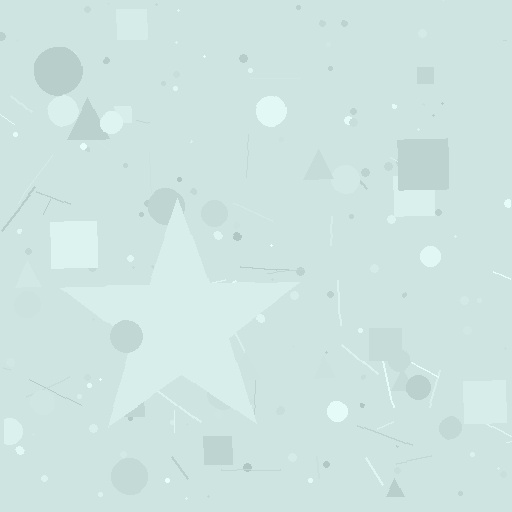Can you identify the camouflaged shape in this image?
The camouflaged shape is a star.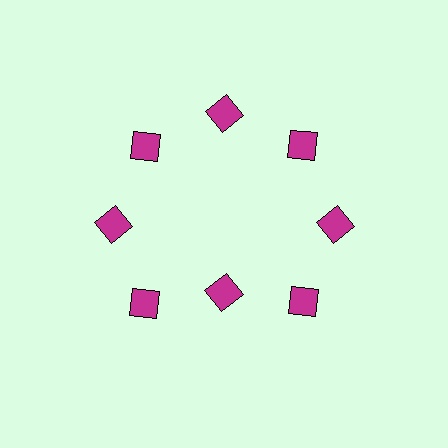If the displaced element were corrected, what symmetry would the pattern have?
It would have 8-fold rotational symmetry — the pattern would map onto itself every 45 degrees.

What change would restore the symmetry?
The symmetry would be restored by moving it outward, back onto the ring so that all 8 diamonds sit at equal angles and equal distance from the center.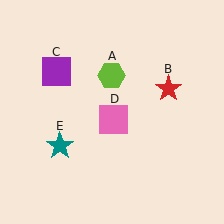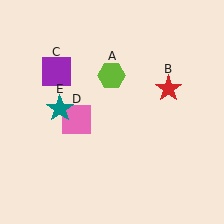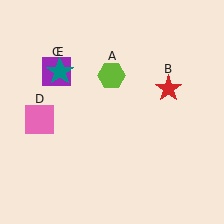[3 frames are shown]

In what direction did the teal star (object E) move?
The teal star (object E) moved up.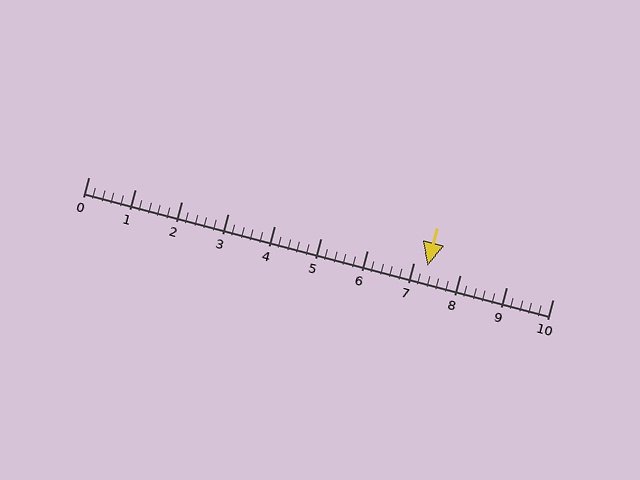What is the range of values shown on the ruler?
The ruler shows values from 0 to 10.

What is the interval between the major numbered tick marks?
The major tick marks are spaced 1 units apart.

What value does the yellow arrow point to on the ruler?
The yellow arrow points to approximately 7.3.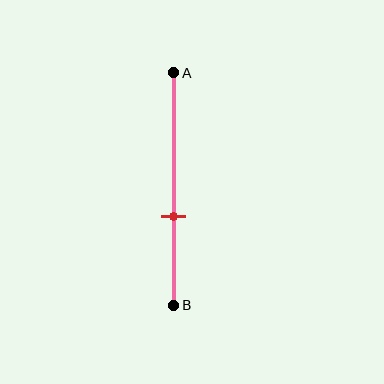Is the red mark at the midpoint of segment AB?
No, the mark is at about 60% from A, not at the 50% midpoint.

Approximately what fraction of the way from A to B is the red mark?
The red mark is approximately 60% of the way from A to B.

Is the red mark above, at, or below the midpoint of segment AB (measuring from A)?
The red mark is below the midpoint of segment AB.